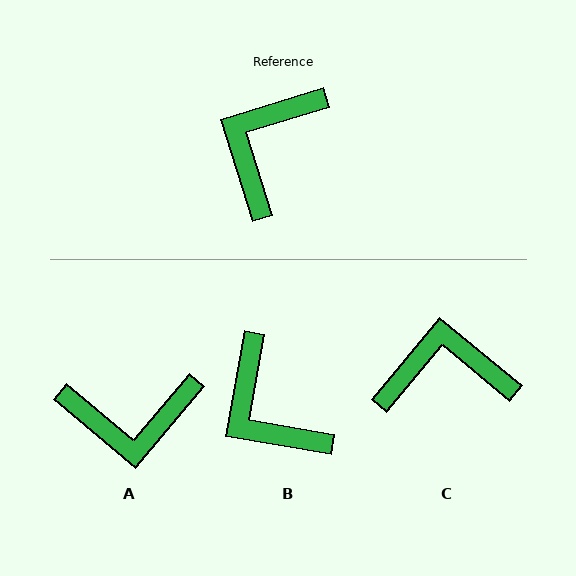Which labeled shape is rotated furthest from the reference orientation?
A, about 123 degrees away.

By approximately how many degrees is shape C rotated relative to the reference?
Approximately 57 degrees clockwise.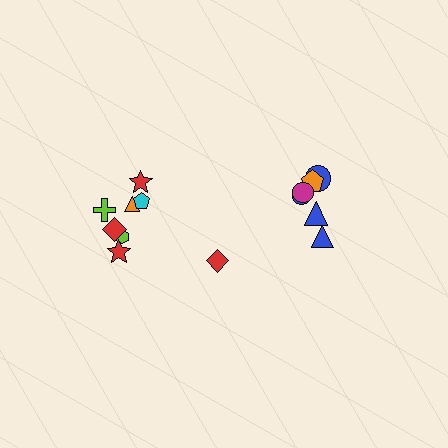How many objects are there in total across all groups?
There are 14 objects.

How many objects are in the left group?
There are 8 objects.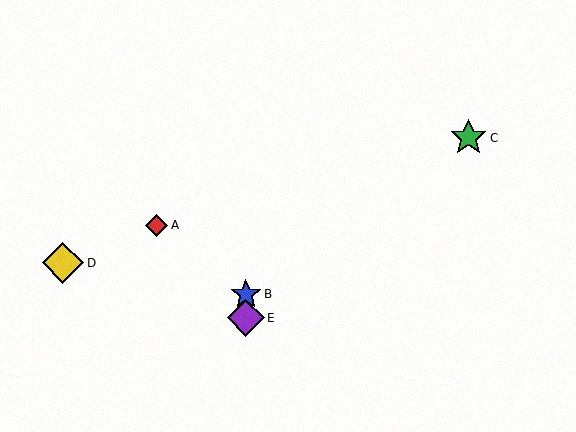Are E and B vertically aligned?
Yes, both are at x≈246.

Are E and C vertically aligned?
No, E is at x≈246 and C is at x≈468.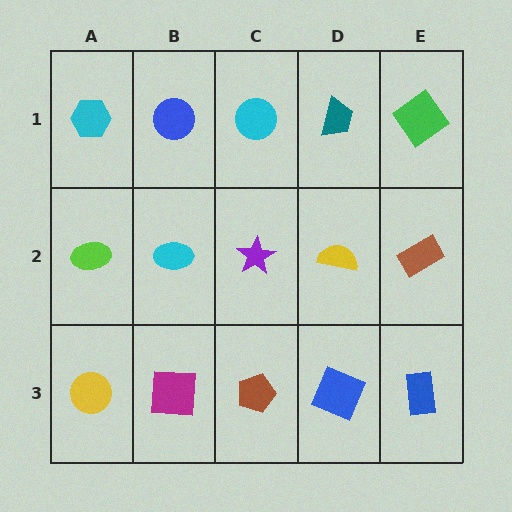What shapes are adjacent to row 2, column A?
A cyan hexagon (row 1, column A), a yellow circle (row 3, column A), a cyan ellipse (row 2, column B).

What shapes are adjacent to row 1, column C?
A purple star (row 2, column C), a blue circle (row 1, column B), a teal trapezoid (row 1, column D).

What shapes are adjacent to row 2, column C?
A cyan circle (row 1, column C), a brown pentagon (row 3, column C), a cyan ellipse (row 2, column B), a yellow semicircle (row 2, column D).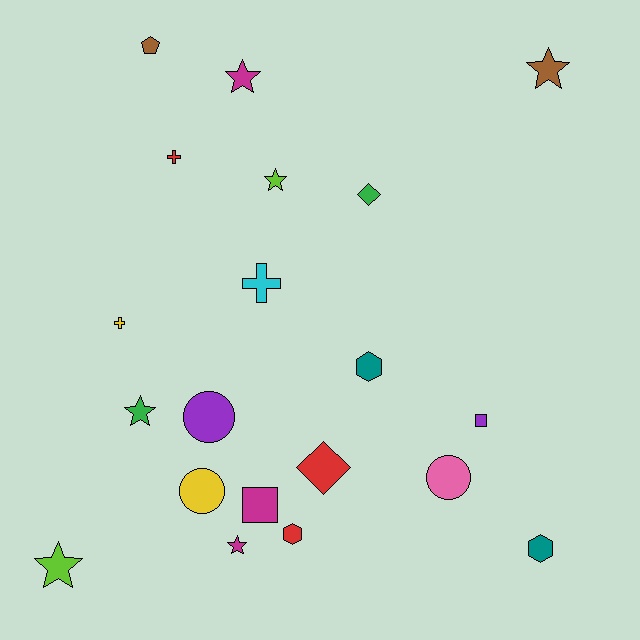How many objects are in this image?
There are 20 objects.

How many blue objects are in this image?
There are no blue objects.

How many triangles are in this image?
There are no triangles.